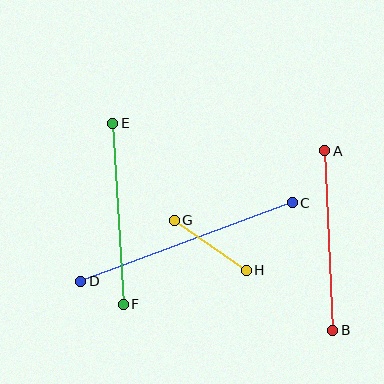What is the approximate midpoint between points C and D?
The midpoint is at approximately (187, 242) pixels.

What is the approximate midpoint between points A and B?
The midpoint is at approximately (329, 241) pixels.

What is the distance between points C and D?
The distance is approximately 226 pixels.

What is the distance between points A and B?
The distance is approximately 180 pixels.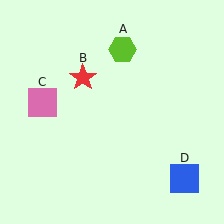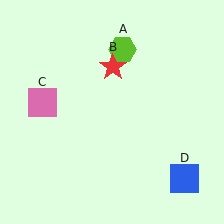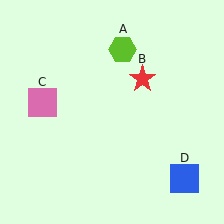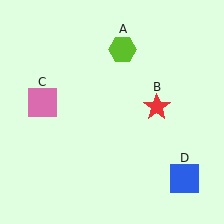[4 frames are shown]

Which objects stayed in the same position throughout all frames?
Lime hexagon (object A) and pink square (object C) and blue square (object D) remained stationary.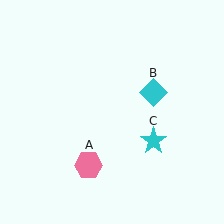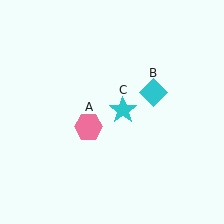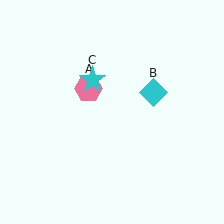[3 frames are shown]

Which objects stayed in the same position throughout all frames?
Cyan diamond (object B) remained stationary.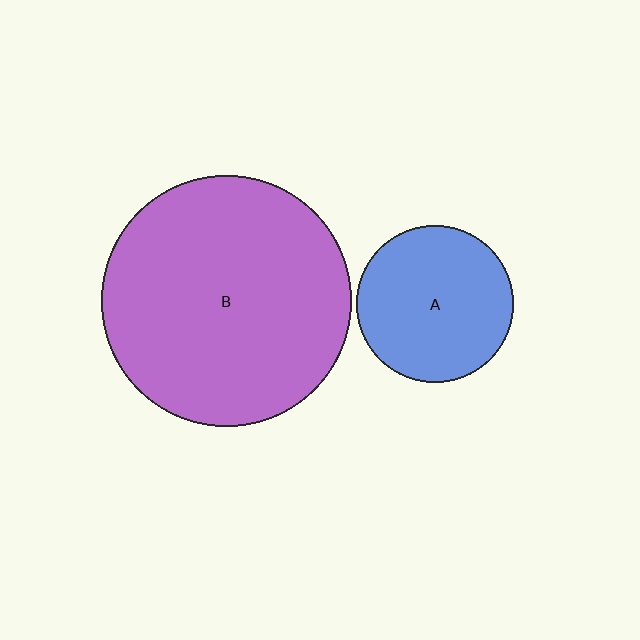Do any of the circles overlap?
No, none of the circles overlap.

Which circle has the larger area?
Circle B (purple).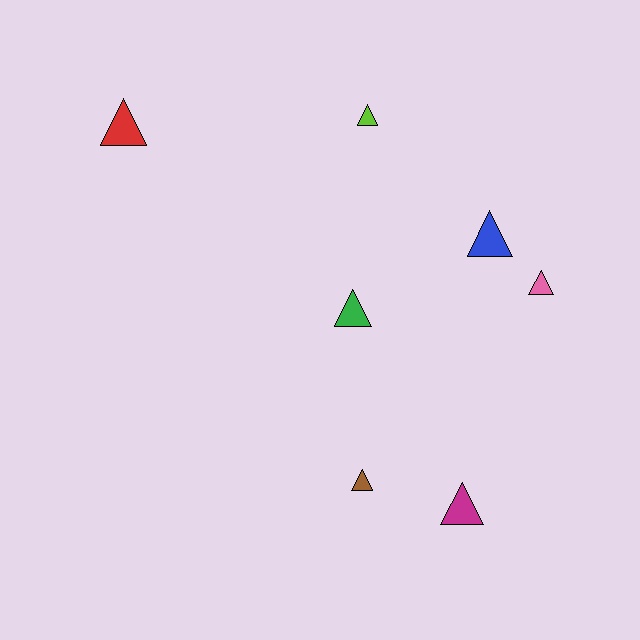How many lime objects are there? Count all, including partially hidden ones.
There is 1 lime object.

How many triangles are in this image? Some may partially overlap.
There are 7 triangles.